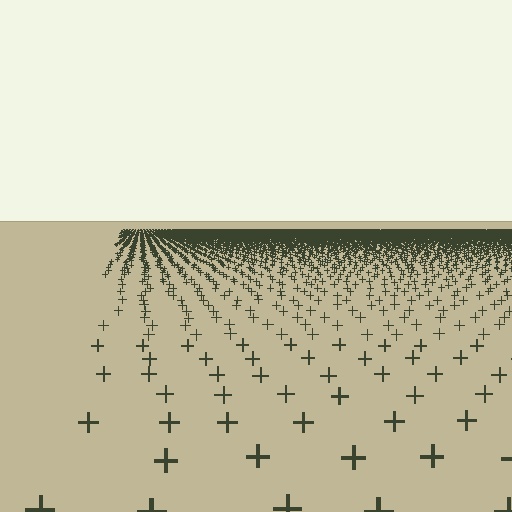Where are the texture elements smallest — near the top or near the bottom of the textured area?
Near the top.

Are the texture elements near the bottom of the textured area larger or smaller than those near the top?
Larger. Near the bottom, elements are closer to the viewer and appear at a bigger on-screen size.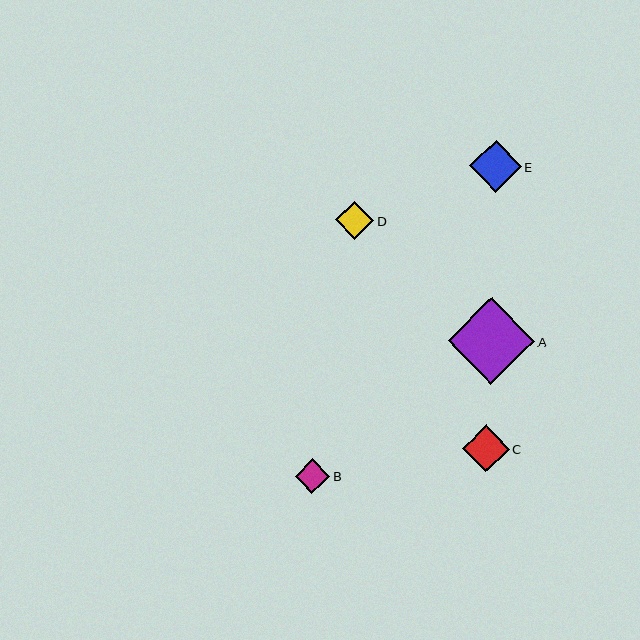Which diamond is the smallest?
Diamond B is the smallest with a size of approximately 35 pixels.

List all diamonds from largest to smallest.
From largest to smallest: A, E, C, D, B.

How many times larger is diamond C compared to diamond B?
Diamond C is approximately 1.4 times the size of diamond B.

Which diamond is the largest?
Diamond A is the largest with a size of approximately 86 pixels.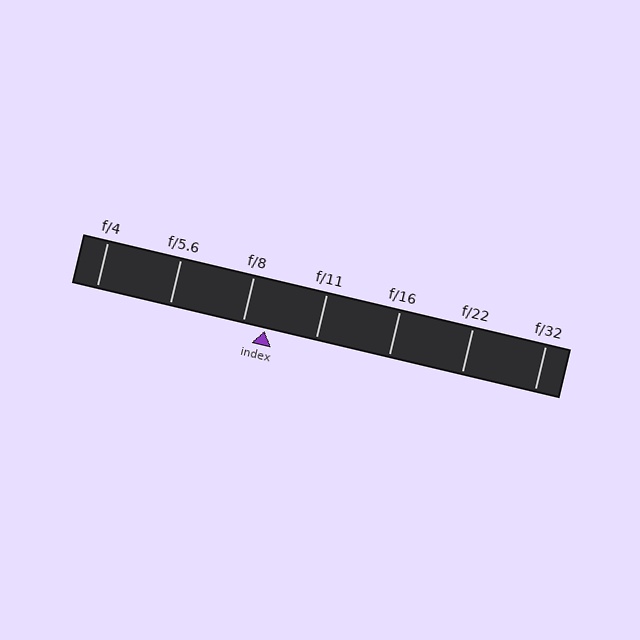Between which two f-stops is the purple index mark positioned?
The index mark is between f/8 and f/11.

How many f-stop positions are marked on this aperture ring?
There are 7 f-stop positions marked.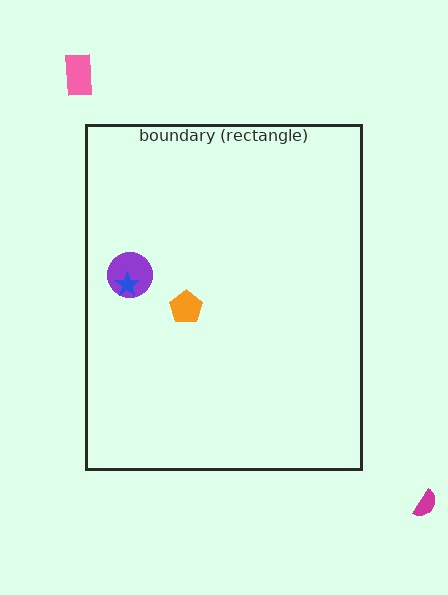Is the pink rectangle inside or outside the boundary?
Outside.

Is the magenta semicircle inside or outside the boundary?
Outside.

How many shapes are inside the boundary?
3 inside, 2 outside.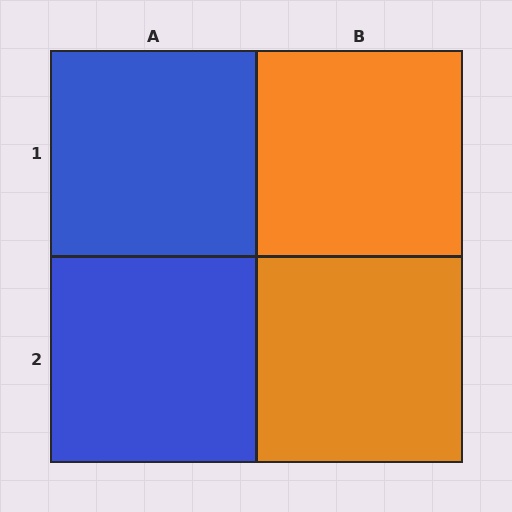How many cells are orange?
2 cells are orange.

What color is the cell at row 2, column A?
Blue.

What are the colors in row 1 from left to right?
Blue, orange.